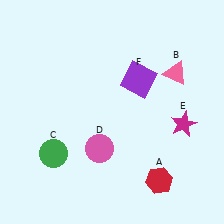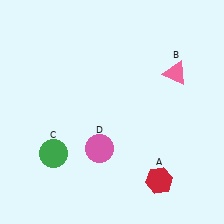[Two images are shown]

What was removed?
The purple square (F), the magenta star (E) were removed in Image 2.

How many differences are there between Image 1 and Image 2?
There are 2 differences between the two images.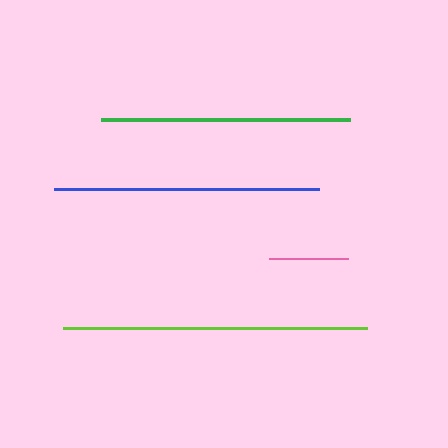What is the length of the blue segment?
The blue segment is approximately 266 pixels long.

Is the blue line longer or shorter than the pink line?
The blue line is longer than the pink line.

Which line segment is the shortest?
The pink line is the shortest at approximately 80 pixels.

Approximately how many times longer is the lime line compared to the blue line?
The lime line is approximately 1.1 times the length of the blue line.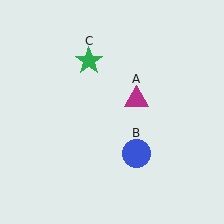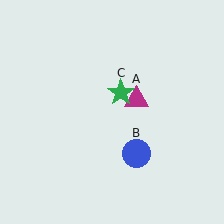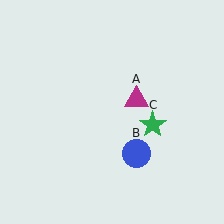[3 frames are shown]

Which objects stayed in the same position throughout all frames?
Magenta triangle (object A) and blue circle (object B) remained stationary.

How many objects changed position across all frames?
1 object changed position: green star (object C).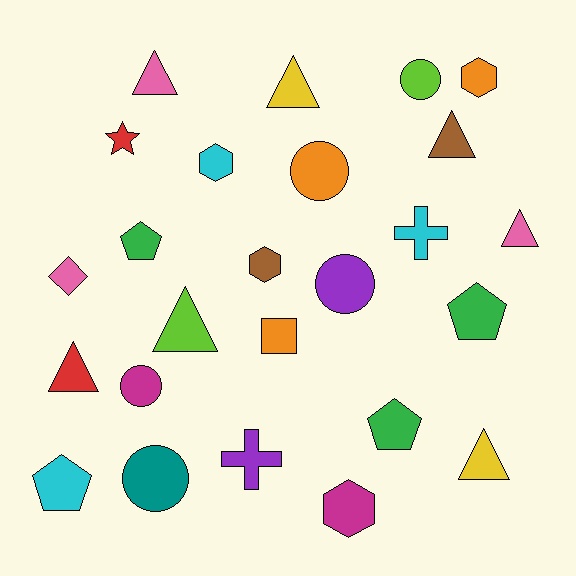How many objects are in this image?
There are 25 objects.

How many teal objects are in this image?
There is 1 teal object.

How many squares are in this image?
There is 1 square.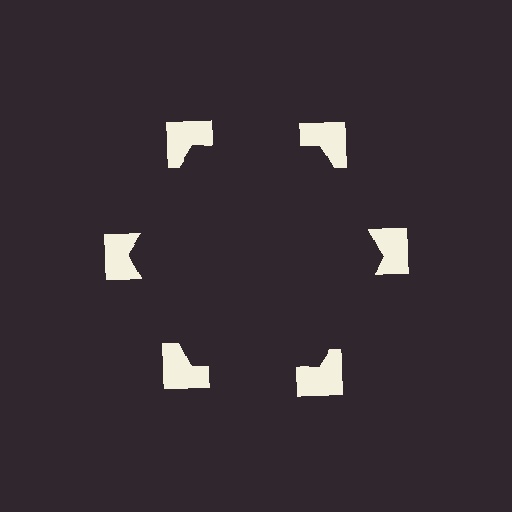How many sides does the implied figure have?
6 sides.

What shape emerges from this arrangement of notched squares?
An illusory hexagon — its edges are inferred from the aligned wedge cuts in the notched squares, not physically drawn.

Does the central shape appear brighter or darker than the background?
It typically appears slightly darker than the background, even though no actual brightness change is drawn.